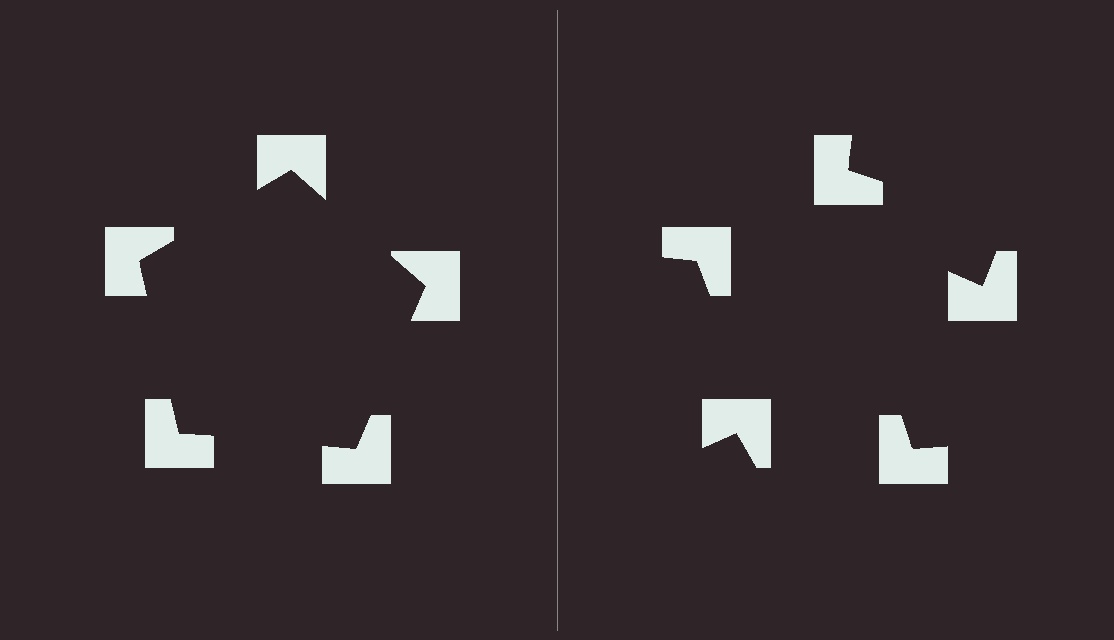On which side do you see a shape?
An illusory pentagon appears on the left side. On the right side the wedge cuts are rotated, so no coherent shape forms.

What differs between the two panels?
The notched squares are positioned identically on both sides; only the wedge orientations differ. On the left they align to a pentagon; on the right they are misaligned.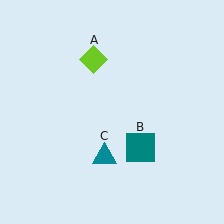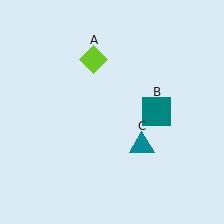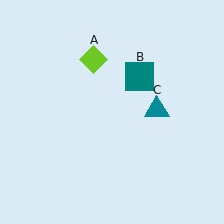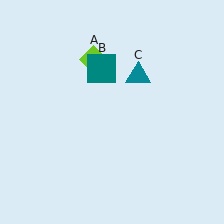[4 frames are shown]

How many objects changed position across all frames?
2 objects changed position: teal square (object B), teal triangle (object C).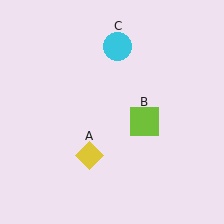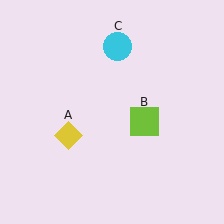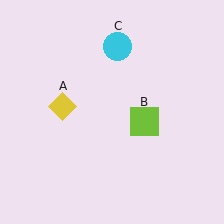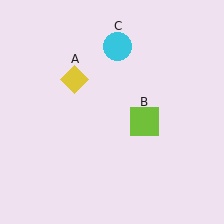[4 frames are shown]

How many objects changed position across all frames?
1 object changed position: yellow diamond (object A).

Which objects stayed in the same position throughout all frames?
Lime square (object B) and cyan circle (object C) remained stationary.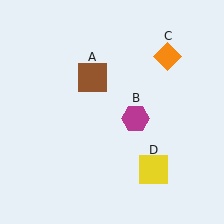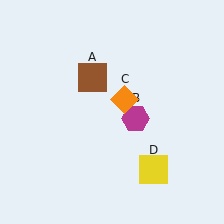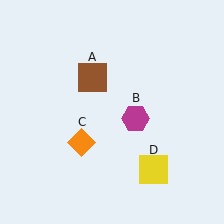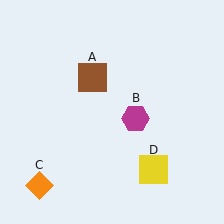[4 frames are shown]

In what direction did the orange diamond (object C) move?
The orange diamond (object C) moved down and to the left.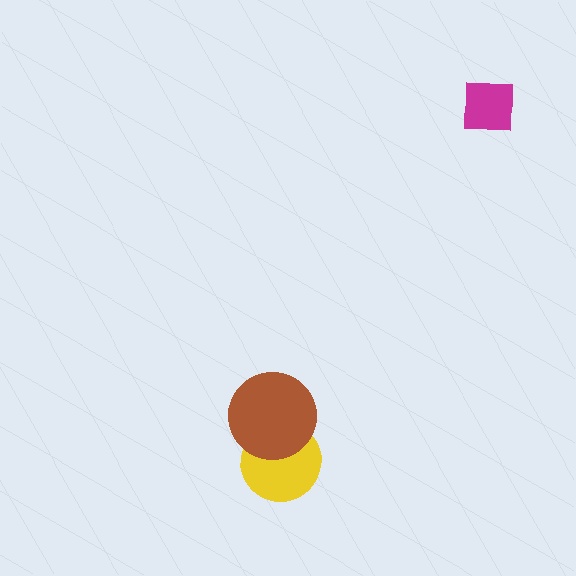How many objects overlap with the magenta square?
0 objects overlap with the magenta square.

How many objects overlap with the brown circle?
1 object overlaps with the brown circle.